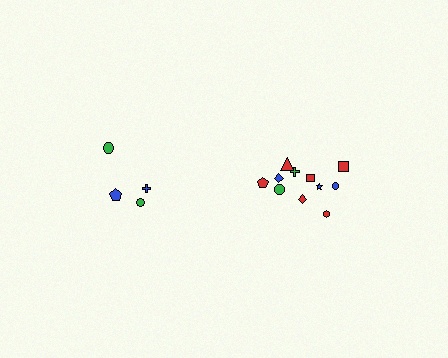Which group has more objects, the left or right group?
The right group.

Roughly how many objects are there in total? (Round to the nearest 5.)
Roughly 15 objects in total.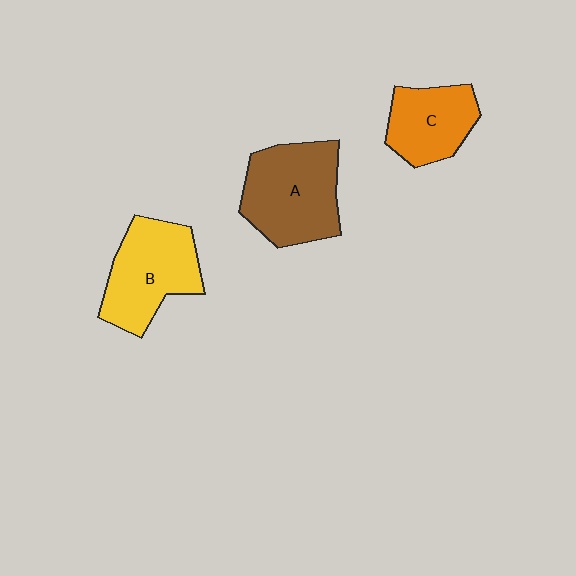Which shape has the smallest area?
Shape C (orange).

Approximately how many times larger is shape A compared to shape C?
Approximately 1.5 times.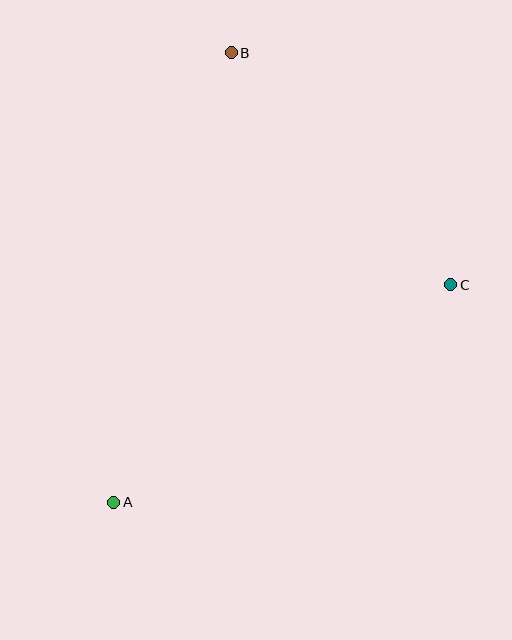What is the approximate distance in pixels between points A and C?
The distance between A and C is approximately 401 pixels.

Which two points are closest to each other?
Points B and C are closest to each other.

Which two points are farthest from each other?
Points A and B are farthest from each other.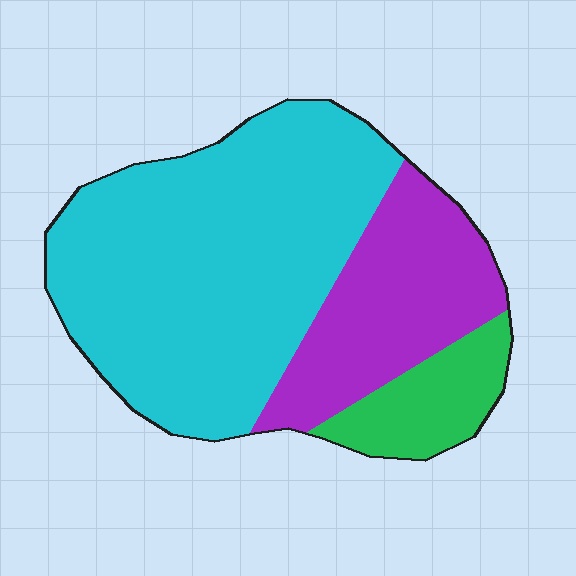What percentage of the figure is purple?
Purple covers around 25% of the figure.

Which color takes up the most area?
Cyan, at roughly 60%.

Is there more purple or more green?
Purple.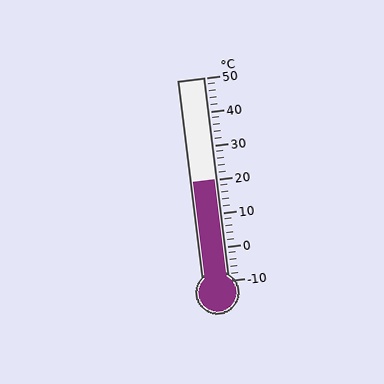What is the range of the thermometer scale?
The thermometer scale ranges from -10°C to 50°C.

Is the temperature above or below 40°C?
The temperature is below 40°C.